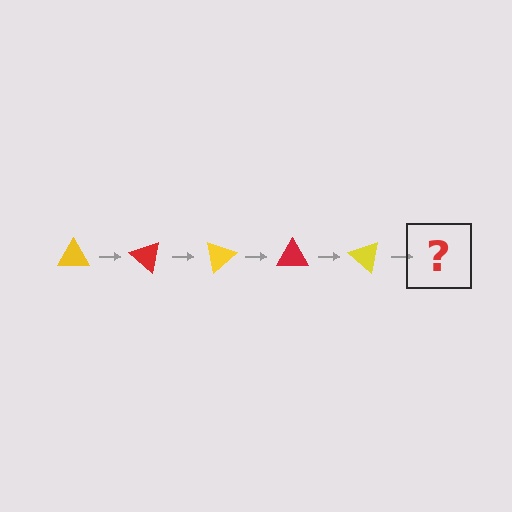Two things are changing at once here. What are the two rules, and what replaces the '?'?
The two rules are that it rotates 40 degrees each step and the color cycles through yellow and red. The '?' should be a red triangle, rotated 200 degrees from the start.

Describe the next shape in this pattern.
It should be a red triangle, rotated 200 degrees from the start.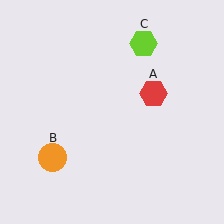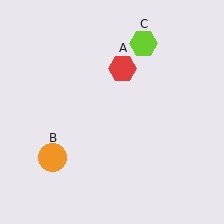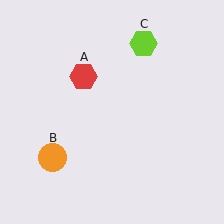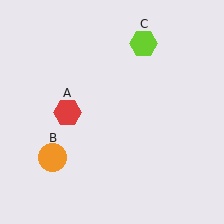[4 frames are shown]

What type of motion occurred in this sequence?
The red hexagon (object A) rotated counterclockwise around the center of the scene.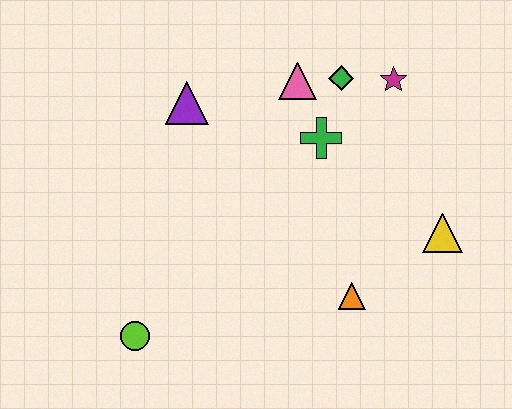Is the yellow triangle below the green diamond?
Yes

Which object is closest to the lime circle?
The orange triangle is closest to the lime circle.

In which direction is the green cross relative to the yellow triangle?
The green cross is to the left of the yellow triangle.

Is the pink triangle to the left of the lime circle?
No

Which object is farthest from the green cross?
The lime circle is farthest from the green cross.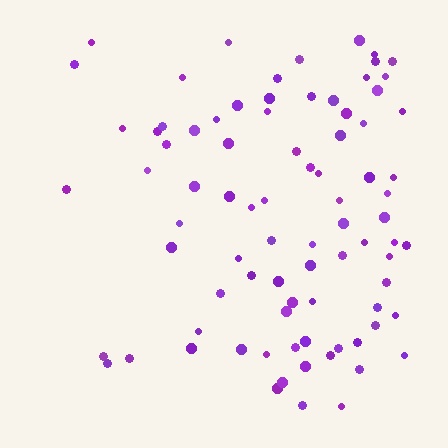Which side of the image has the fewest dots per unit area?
The left.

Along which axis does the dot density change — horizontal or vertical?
Horizontal.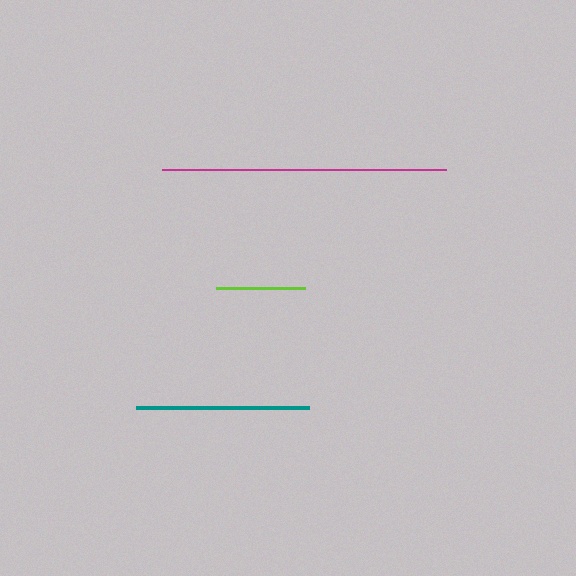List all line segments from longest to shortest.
From longest to shortest: magenta, teal, lime.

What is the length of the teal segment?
The teal segment is approximately 173 pixels long.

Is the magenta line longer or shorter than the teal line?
The magenta line is longer than the teal line.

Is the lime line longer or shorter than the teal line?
The teal line is longer than the lime line.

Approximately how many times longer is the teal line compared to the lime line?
The teal line is approximately 2.0 times the length of the lime line.